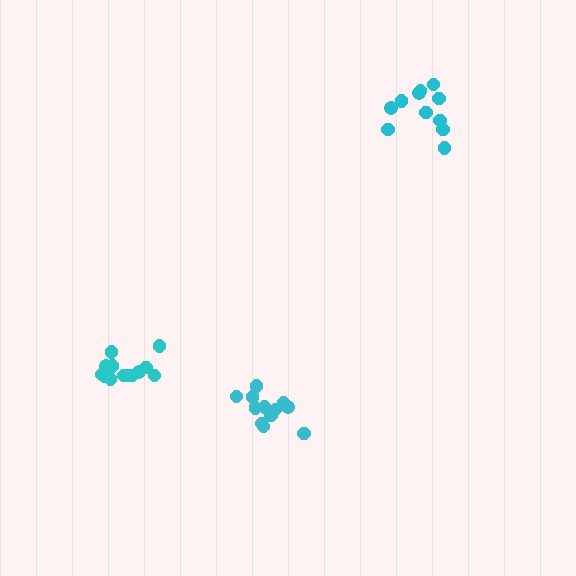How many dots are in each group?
Group 1: 13 dots, Group 2: 12 dots, Group 3: 11 dots (36 total).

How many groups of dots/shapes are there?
There are 3 groups.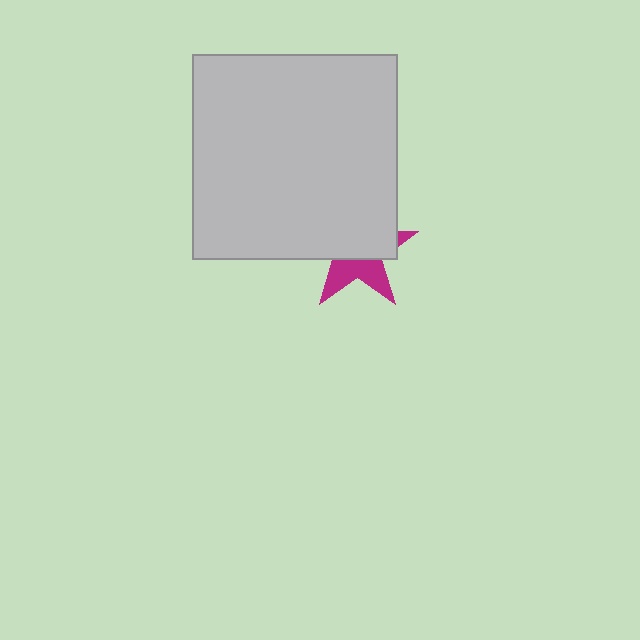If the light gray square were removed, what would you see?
You would see the complete magenta star.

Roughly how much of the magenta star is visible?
A small part of it is visible (roughly 41%).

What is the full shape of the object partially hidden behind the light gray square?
The partially hidden object is a magenta star.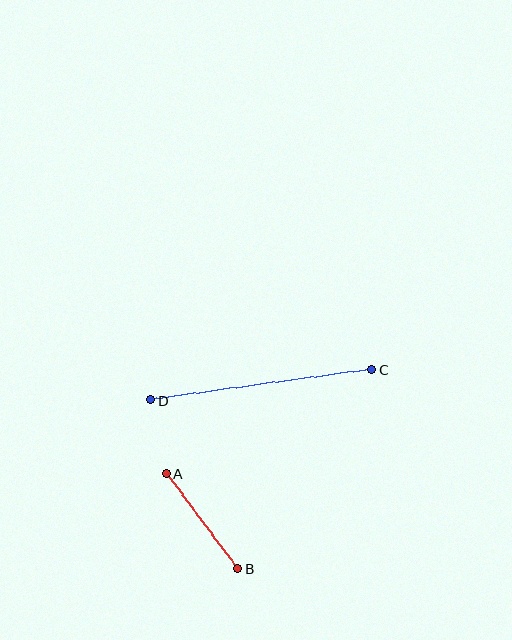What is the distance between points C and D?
The distance is approximately 223 pixels.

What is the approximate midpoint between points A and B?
The midpoint is at approximately (202, 521) pixels.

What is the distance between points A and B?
The distance is approximately 119 pixels.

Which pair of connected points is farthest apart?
Points C and D are farthest apart.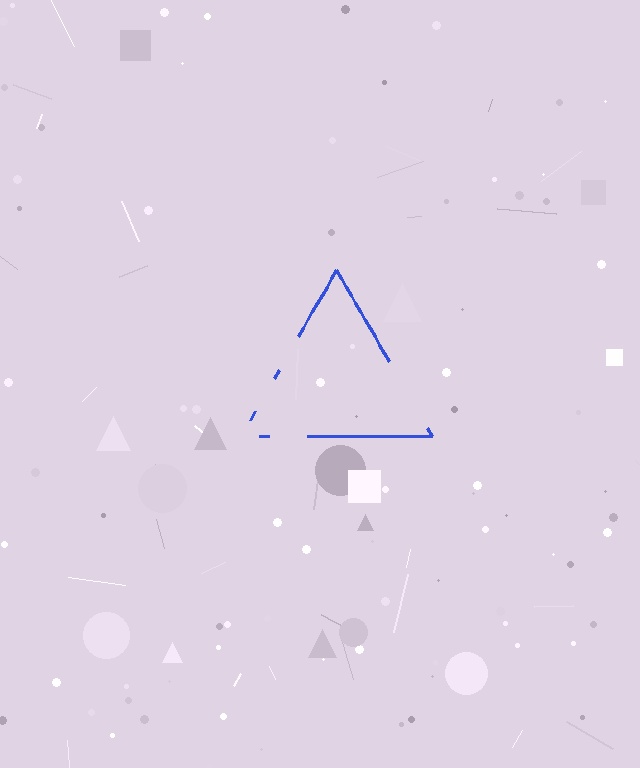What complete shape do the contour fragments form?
The contour fragments form a triangle.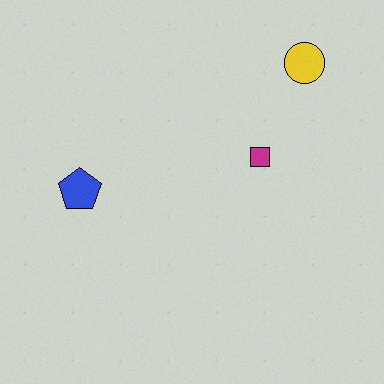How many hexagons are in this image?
There are no hexagons.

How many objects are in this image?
There are 3 objects.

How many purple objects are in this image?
There are no purple objects.